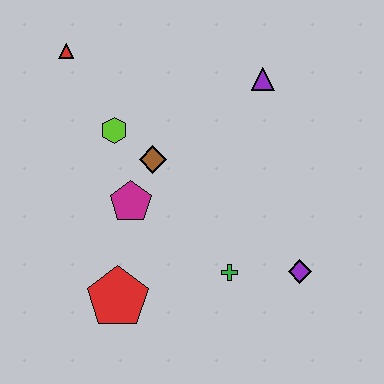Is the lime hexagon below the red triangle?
Yes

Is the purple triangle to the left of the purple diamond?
Yes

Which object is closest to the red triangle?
The lime hexagon is closest to the red triangle.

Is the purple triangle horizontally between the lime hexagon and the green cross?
No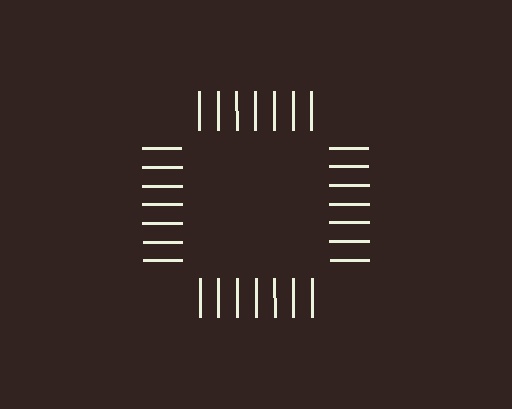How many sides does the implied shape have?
4 sides — the line-ends trace a square.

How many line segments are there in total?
28 — 7 along each of the 4 edges.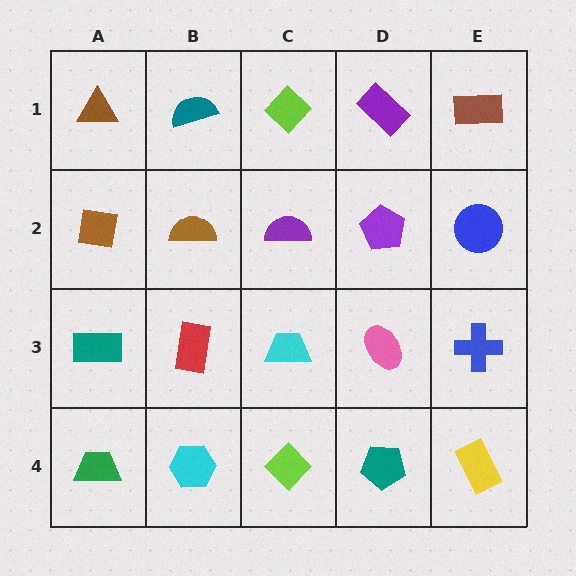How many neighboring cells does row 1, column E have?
2.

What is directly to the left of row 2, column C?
A brown semicircle.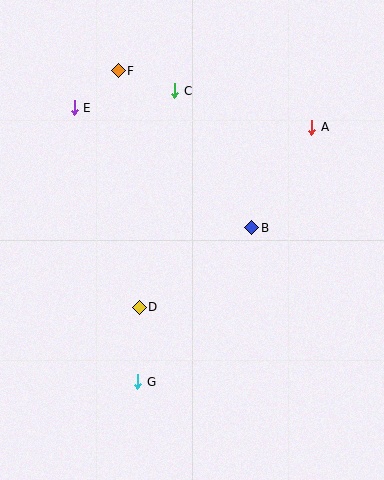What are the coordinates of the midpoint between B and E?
The midpoint between B and E is at (163, 168).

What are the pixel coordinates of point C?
Point C is at (175, 91).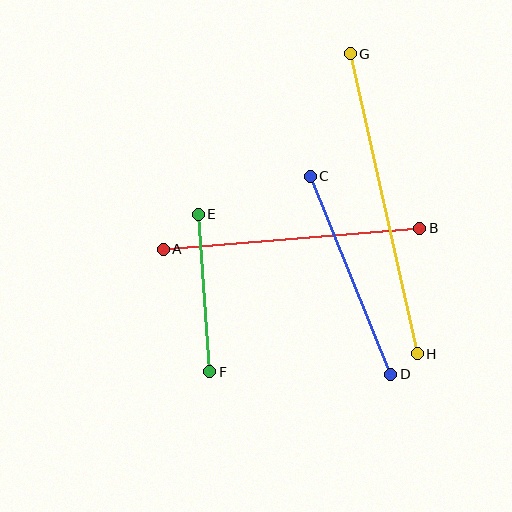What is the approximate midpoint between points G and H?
The midpoint is at approximately (384, 204) pixels.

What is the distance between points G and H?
The distance is approximately 307 pixels.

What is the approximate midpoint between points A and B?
The midpoint is at approximately (292, 239) pixels.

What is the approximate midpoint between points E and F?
The midpoint is at approximately (204, 293) pixels.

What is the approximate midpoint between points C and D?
The midpoint is at approximately (351, 275) pixels.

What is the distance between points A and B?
The distance is approximately 257 pixels.